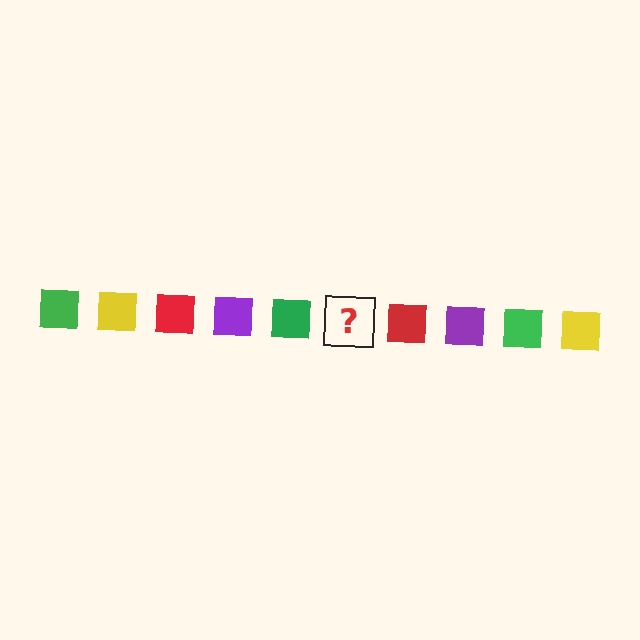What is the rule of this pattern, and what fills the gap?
The rule is that the pattern cycles through green, yellow, red, purple squares. The gap should be filled with a yellow square.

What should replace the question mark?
The question mark should be replaced with a yellow square.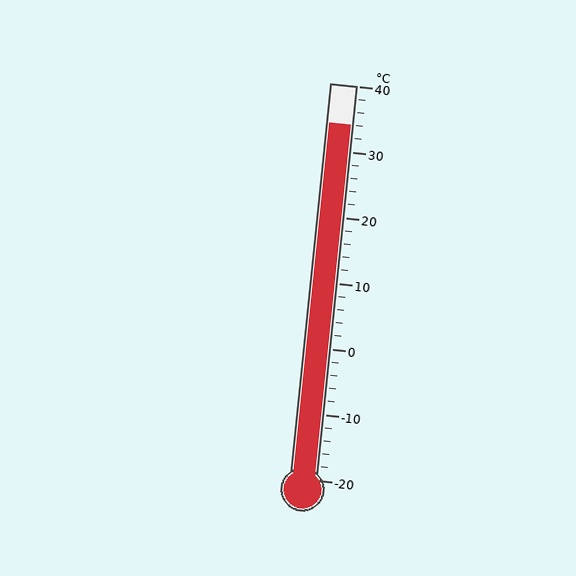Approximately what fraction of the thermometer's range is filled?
The thermometer is filled to approximately 90% of its range.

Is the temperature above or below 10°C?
The temperature is above 10°C.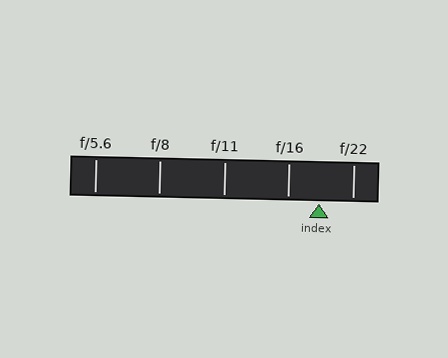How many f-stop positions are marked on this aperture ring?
There are 5 f-stop positions marked.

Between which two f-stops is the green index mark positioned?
The index mark is between f/16 and f/22.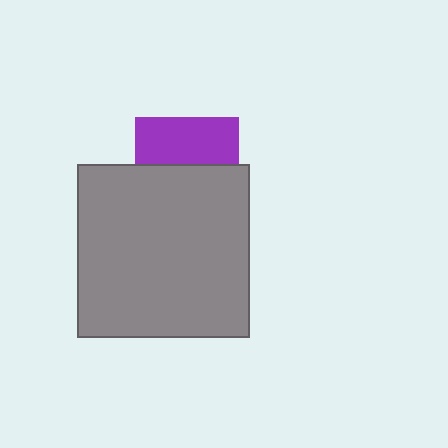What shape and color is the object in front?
The object in front is a gray square.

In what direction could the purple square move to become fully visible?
The purple square could move up. That would shift it out from behind the gray square entirely.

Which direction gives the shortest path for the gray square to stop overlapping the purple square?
Moving down gives the shortest separation.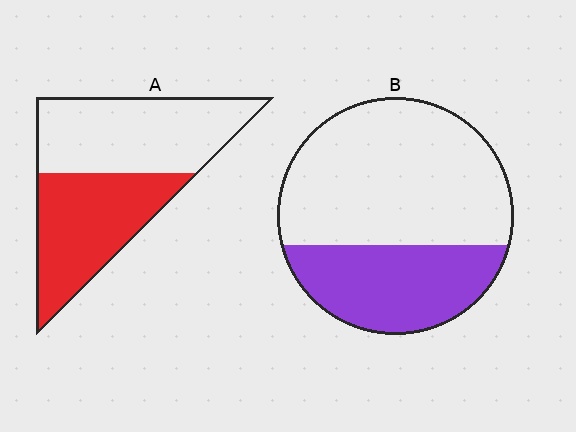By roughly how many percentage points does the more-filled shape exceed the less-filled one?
By roughly 10 percentage points (A over B).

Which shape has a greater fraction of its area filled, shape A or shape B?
Shape A.